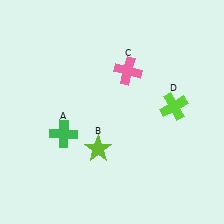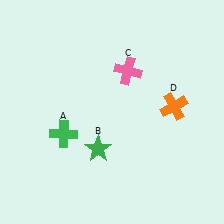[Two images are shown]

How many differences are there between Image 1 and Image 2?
There are 2 differences between the two images.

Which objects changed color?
B changed from lime to green. D changed from lime to orange.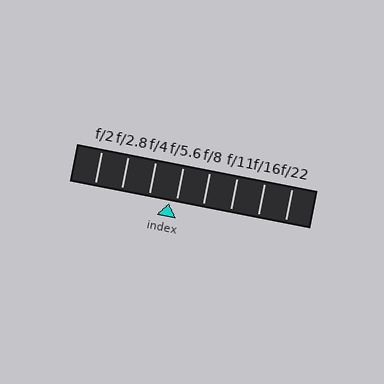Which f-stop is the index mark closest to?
The index mark is closest to f/5.6.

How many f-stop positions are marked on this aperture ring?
There are 8 f-stop positions marked.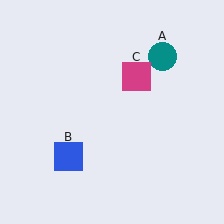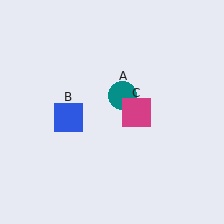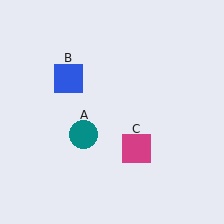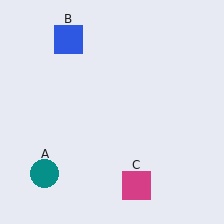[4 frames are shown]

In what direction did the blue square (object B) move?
The blue square (object B) moved up.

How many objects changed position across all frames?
3 objects changed position: teal circle (object A), blue square (object B), magenta square (object C).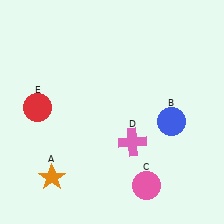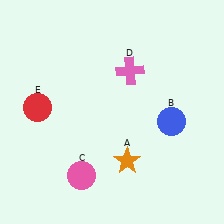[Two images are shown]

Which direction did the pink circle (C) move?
The pink circle (C) moved left.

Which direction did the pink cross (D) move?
The pink cross (D) moved up.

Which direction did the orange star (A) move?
The orange star (A) moved right.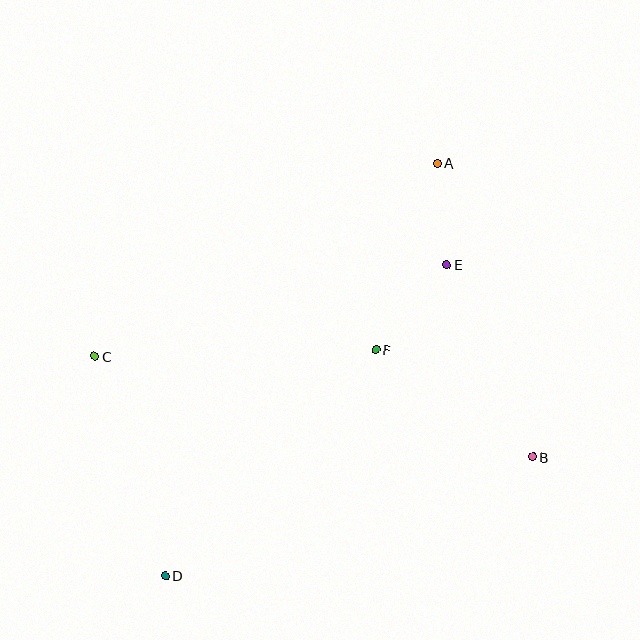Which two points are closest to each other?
Points A and E are closest to each other.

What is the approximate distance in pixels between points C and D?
The distance between C and D is approximately 231 pixels.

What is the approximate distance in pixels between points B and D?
The distance between B and D is approximately 387 pixels.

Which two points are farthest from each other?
Points A and D are farthest from each other.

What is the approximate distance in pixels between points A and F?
The distance between A and F is approximately 196 pixels.